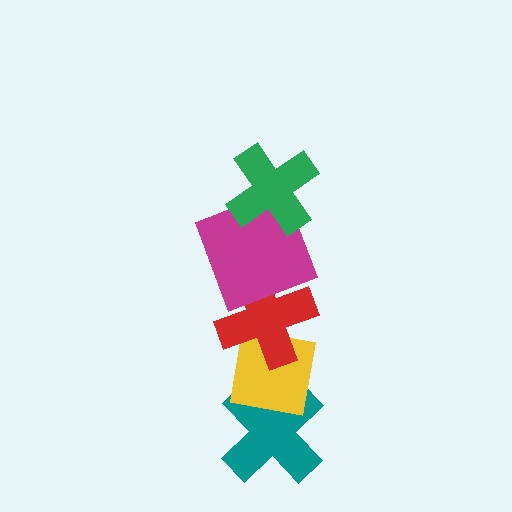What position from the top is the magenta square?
The magenta square is 2nd from the top.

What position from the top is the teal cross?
The teal cross is 5th from the top.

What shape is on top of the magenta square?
The green cross is on top of the magenta square.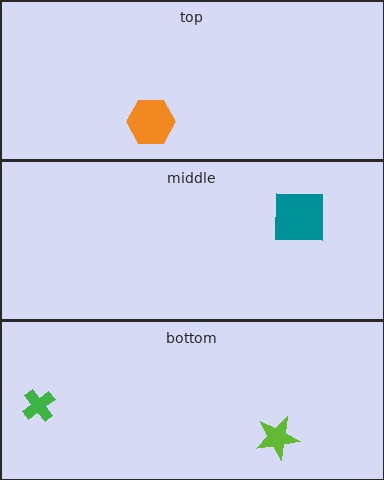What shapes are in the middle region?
The teal square.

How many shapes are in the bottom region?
2.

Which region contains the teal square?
The middle region.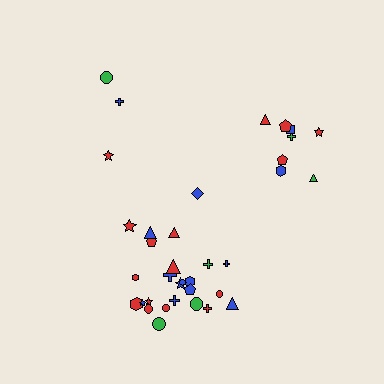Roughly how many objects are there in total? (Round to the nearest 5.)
Roughly 35 objects in total.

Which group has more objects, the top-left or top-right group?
The top-right group.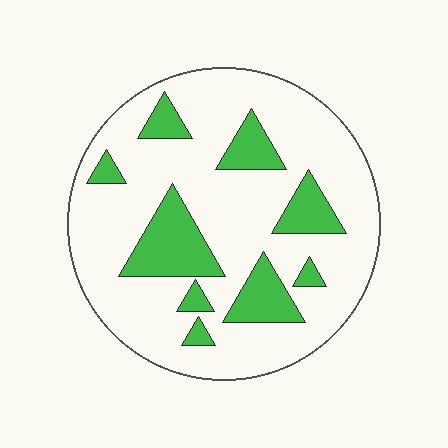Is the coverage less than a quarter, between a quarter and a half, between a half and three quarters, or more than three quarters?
Less than a quarter.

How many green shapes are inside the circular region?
9.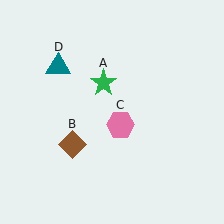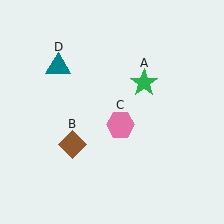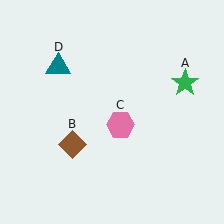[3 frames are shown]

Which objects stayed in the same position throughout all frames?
Brown diamond (object B) and pink hexagon (object C) and teal triangle (object D) remained stationary.